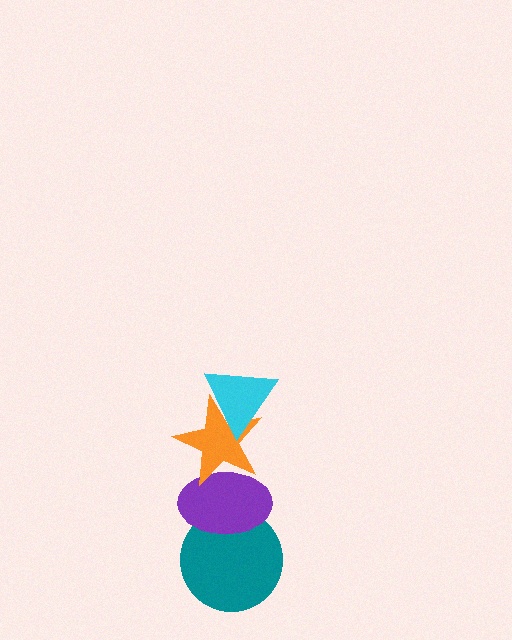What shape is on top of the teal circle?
The purple ellipse is on top of the teal circle.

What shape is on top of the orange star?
The cyan triangle is on top of the orange star.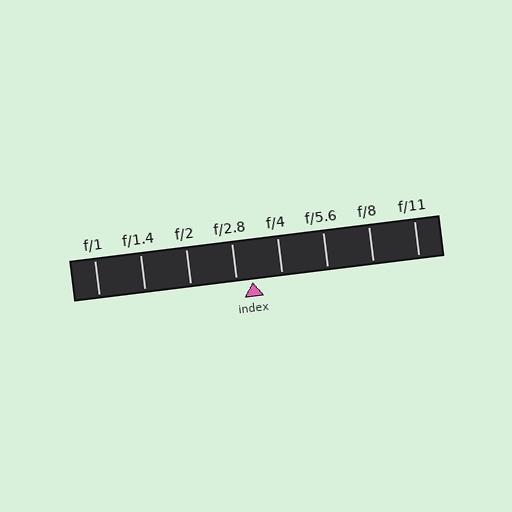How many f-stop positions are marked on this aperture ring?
There are 8 f-stop positions marked.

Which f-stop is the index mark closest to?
The index mark is closest to f/2.8.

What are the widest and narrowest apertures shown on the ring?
The widest aperture shown is f/1 and the narrowest is f/11.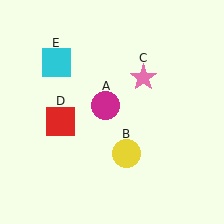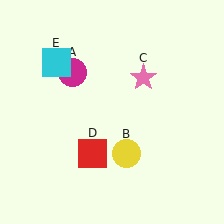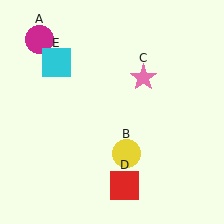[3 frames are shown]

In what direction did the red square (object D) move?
The red square (object D) moved down and to the right.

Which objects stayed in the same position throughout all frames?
Yellow circle (object B) and pink star (object C) and cyan square (object E) remained stationary.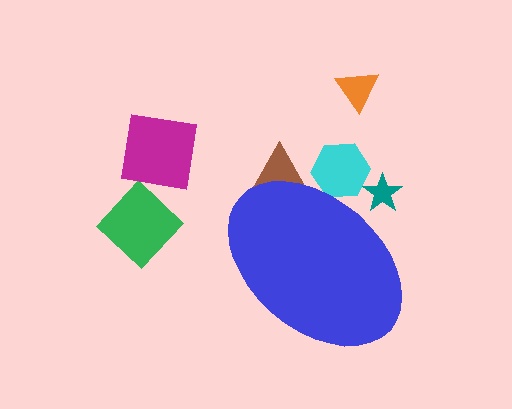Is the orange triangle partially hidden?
No, the orange triangle is fully visible.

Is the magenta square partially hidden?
No, the magenta square is fully visible.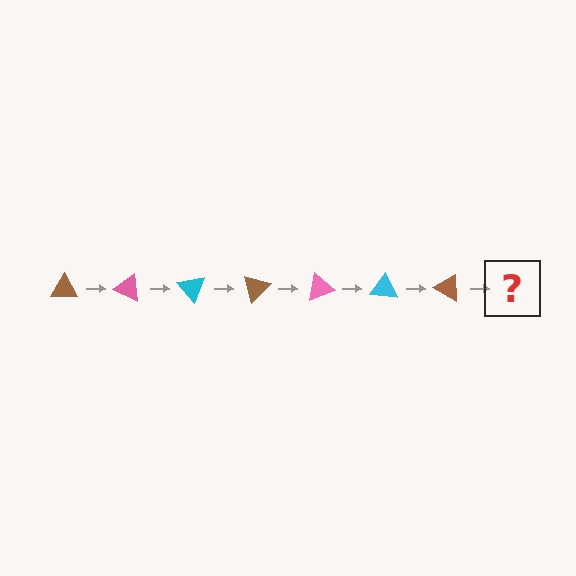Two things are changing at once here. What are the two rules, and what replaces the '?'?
The two rules are that it rotates 25 degrees each step and the color cycles through brown, pink, and cyan. The '?' should be a pink triangle, rotated 175 degrees from the start.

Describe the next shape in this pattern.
It should be a pink triangle, rotated 175 degrees from the start.